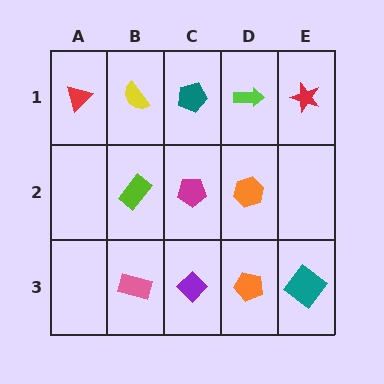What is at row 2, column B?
A lime rectangle.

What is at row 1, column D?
A lime arrow.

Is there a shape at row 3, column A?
No, that cell is empty.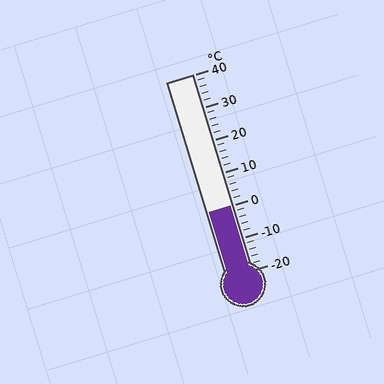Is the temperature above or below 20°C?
The temperature is below 20°C.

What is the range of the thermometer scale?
The thermometer scale ranges from -20°C to 40°C.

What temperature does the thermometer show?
The thermometer shows approximately 0°C.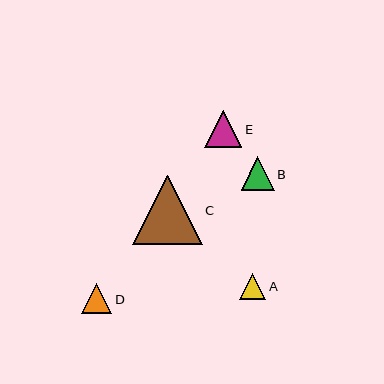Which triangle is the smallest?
Triangle A is the smallest with a size of approximately 27 pixels.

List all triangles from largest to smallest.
From largest to smallest: C, E, B, D, A.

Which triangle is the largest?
Triangle C is the largest with a size of approximately 70 pixels.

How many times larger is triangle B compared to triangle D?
Triangle B is approximately 1.1 times the size of triangle D.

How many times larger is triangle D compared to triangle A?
Triangle D is approximately 1.1 times the size of triangle A.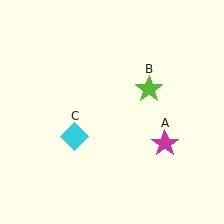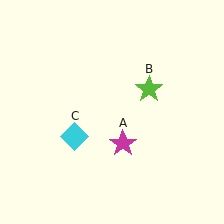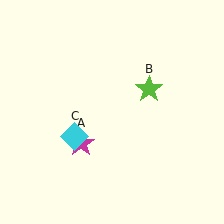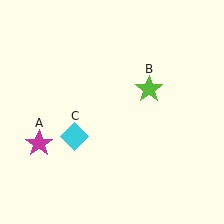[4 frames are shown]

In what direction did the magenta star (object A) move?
The magenta star (object A) moved left.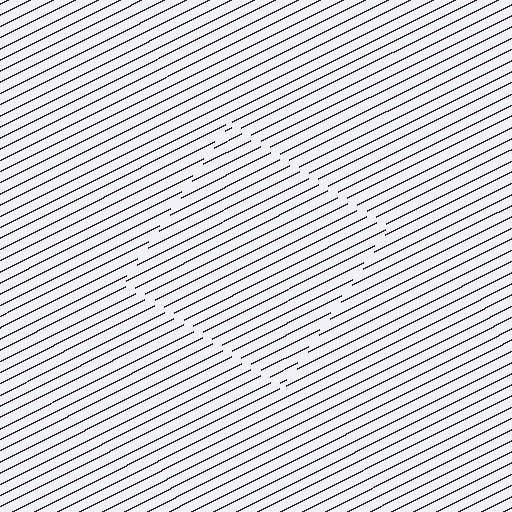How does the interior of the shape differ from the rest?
The interior of the shape contains the same grating, shifted by half a period — the contour is defined by the phase discontinuity where line-ends from the inner and outer gratings abut.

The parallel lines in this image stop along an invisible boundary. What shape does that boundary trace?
An illusory square. The interior of the shape contains the same grating, shifted by half a period — the contour is defined by the phase discontinuity where line-ends from the inner and outer gratings abut.